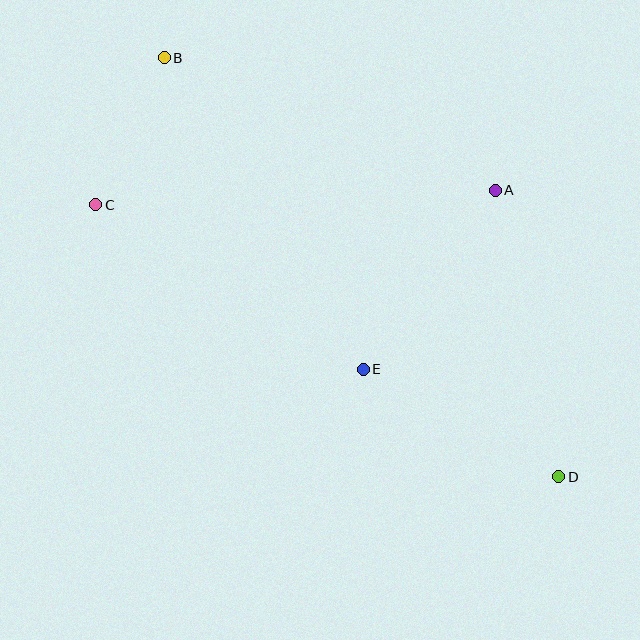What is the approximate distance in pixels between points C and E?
The distance between C and E is approximately 314 pixels.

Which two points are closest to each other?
Points B and C are closest to each other.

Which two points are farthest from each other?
Points B and D are farthest from each other.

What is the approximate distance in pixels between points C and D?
The distance between C and D is approximately 537 pixels.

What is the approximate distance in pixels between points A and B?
The distance between A and B is approximately 356 pixels.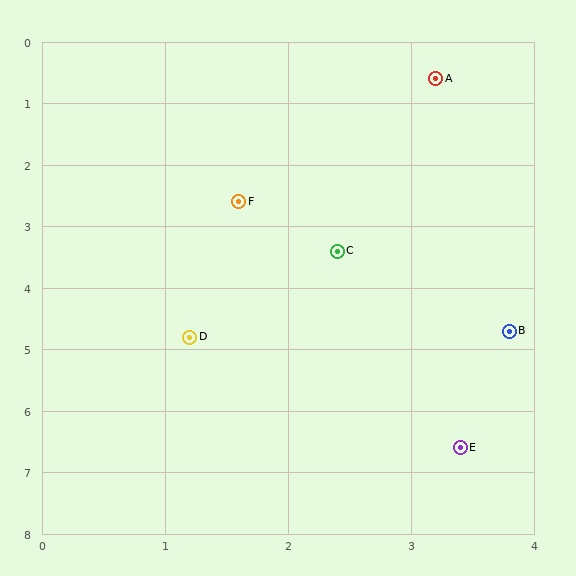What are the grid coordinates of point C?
Point C is at approximately (2.4, 3.4).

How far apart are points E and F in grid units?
Points E and F are about 4.4 grid units apart.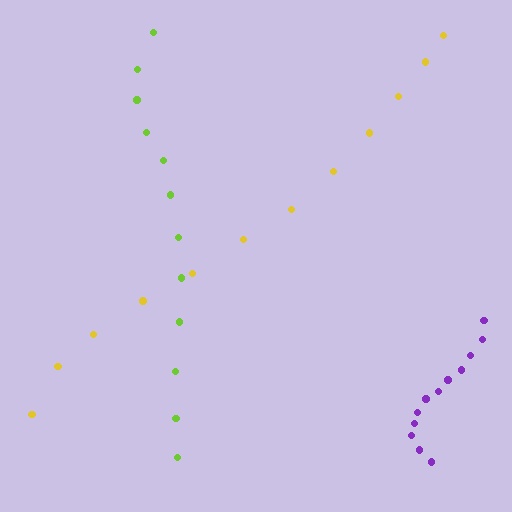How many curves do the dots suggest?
There are 3 distinct paths.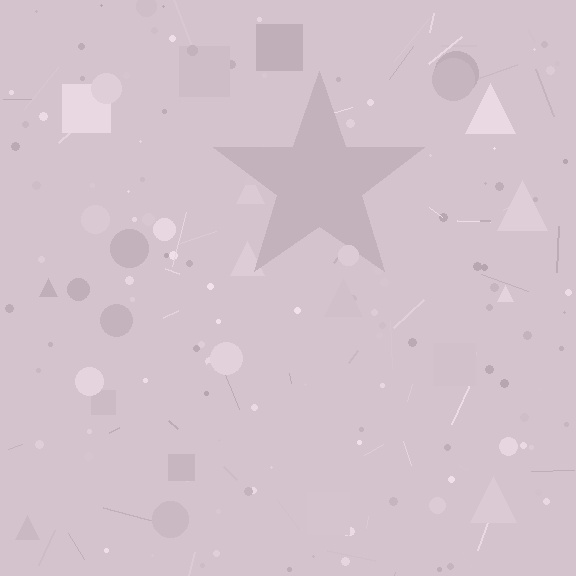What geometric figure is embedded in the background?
A star is embedded in the background.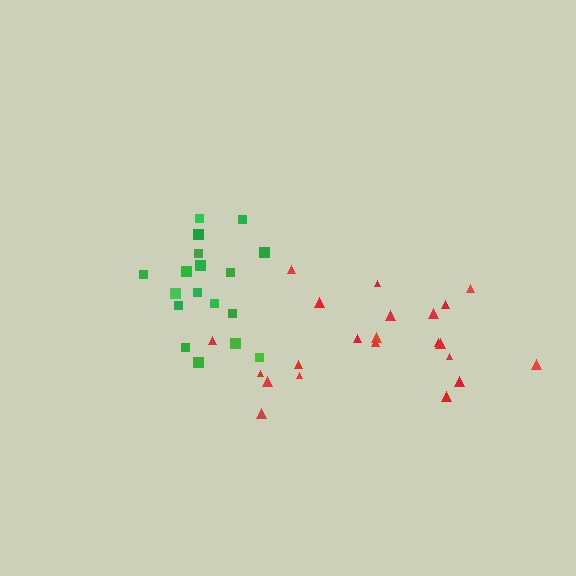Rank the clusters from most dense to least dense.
green, red.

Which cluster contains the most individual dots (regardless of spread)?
Red (23).